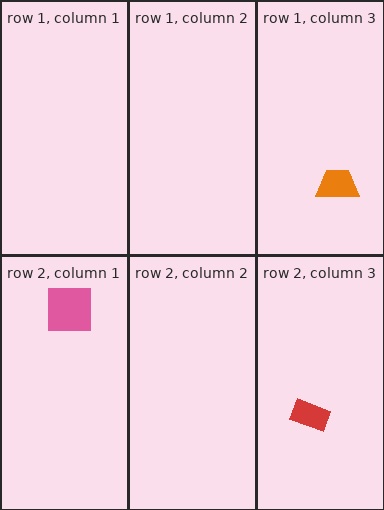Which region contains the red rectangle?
The row 2, column 3 region.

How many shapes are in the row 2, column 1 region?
1.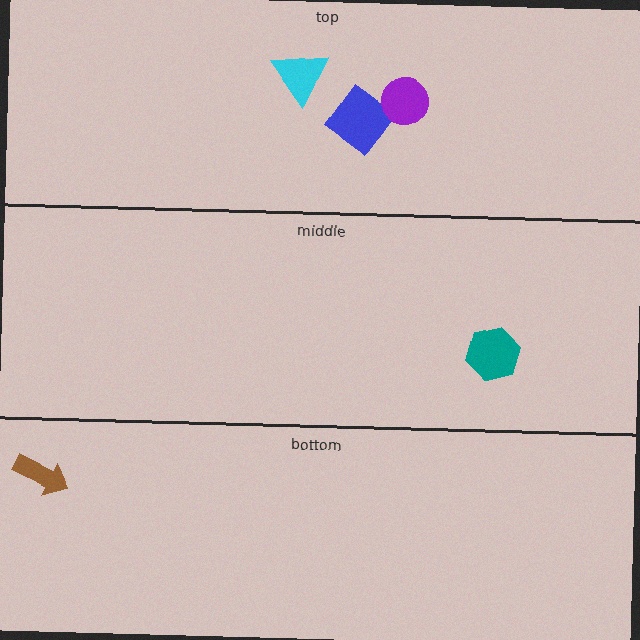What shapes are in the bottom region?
The brown arrow.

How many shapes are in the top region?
3.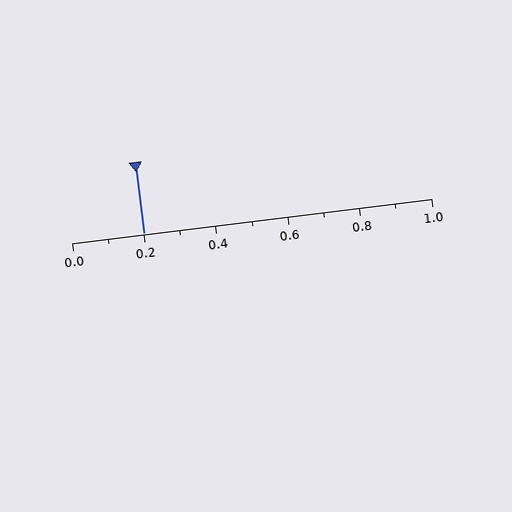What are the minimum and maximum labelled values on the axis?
The axis runs from 0.0 to 1.0.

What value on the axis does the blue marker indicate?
The marker indicates approximately 0.2.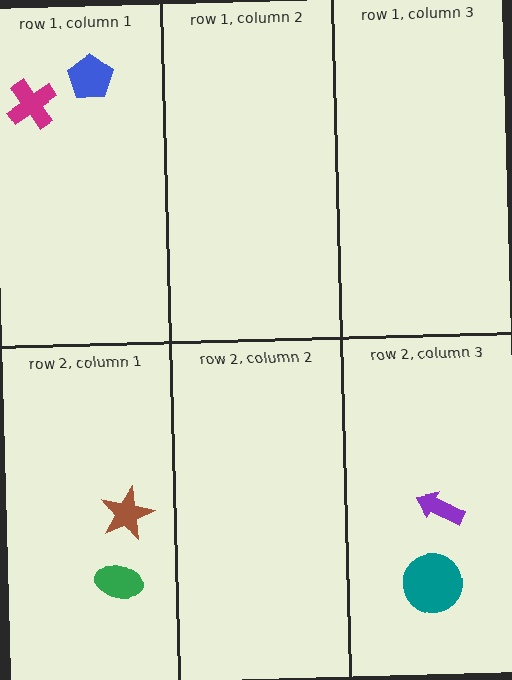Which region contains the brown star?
The row 2, column 1 region.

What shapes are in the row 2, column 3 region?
The purple arrow, the teal circle.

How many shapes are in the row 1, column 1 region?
2.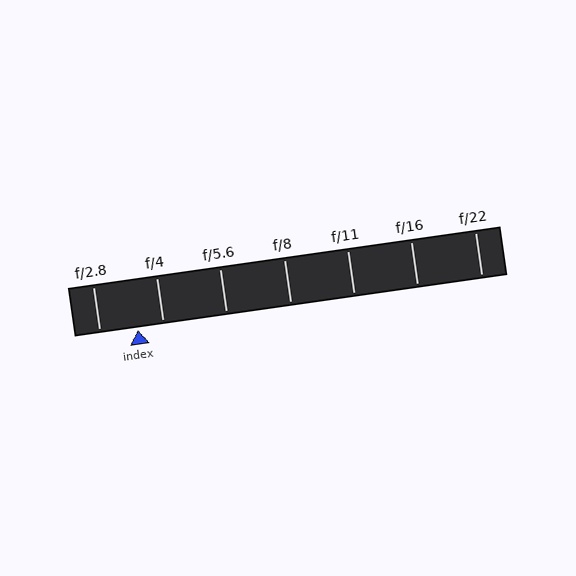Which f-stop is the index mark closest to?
The index mark is closest to f/4.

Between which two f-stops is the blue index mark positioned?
The index mark is between f/2.8 and f/4.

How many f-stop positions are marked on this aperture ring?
There are 7 f-stop positions marked.